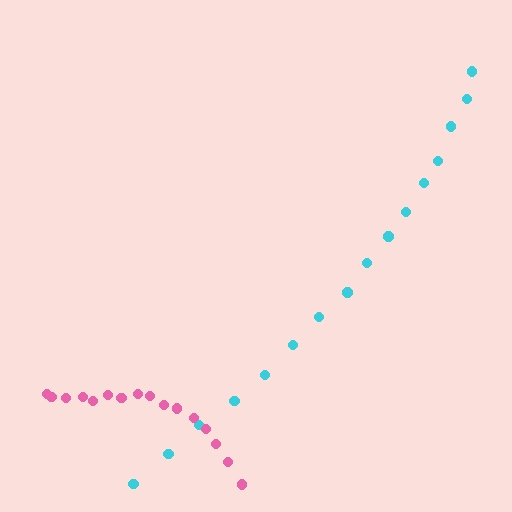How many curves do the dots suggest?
There are 2 distinct paths.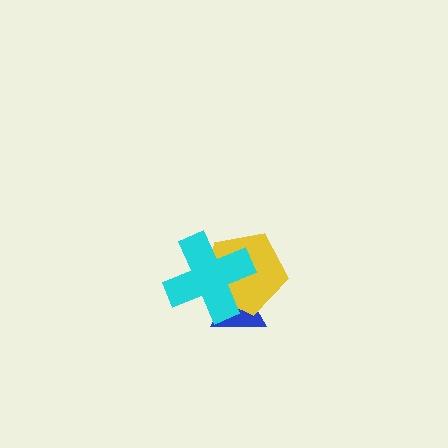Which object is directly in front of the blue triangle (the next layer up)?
The yellow pentagon is directly in front of the blue triangle.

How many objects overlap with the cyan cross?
2 objects overlap with the cyan cross.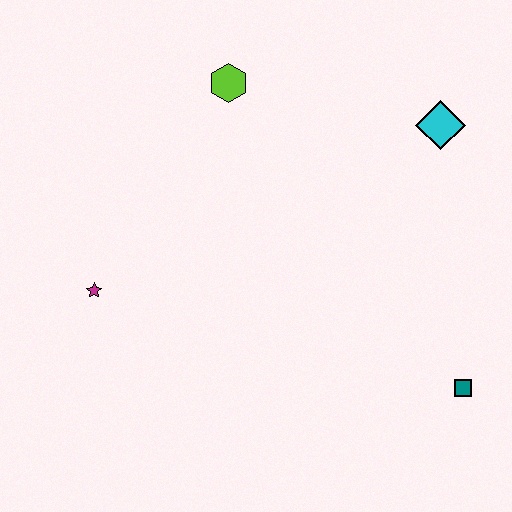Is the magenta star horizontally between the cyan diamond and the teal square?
No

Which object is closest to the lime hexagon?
The cyan diamond is closest to the lime hexagon.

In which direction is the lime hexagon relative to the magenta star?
The lime hexagon is above the magenta star.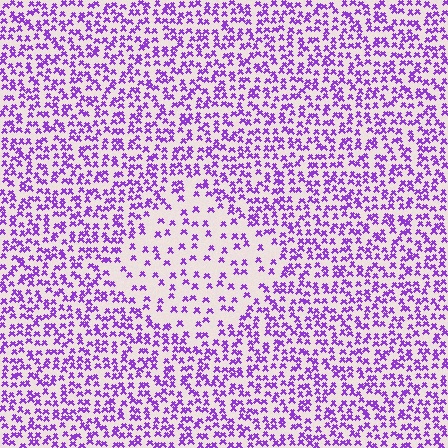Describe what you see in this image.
The image contains small purple elements arranged at two different densities. A diamond-shaped region is visible where the elements are less densely packed than the surrounding area.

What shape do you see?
I see a diamond.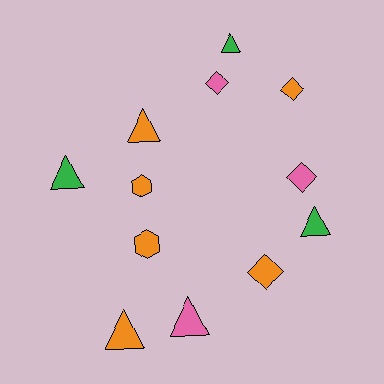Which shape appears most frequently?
Triangle, with 6 objects.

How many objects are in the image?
There are 12 objects.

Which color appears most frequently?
Orange, with 6 objects.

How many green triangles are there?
There are 3 green triangles.